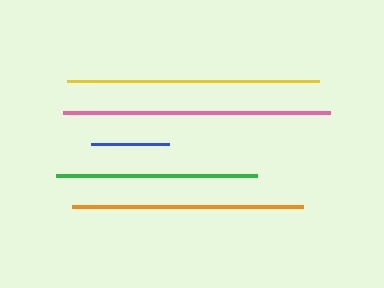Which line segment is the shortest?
The blue line is the shortest at approximately 77 pixels.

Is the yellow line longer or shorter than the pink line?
The pink line is longer than the yellow line.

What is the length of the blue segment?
The blue segment is approximately 77 pixels long.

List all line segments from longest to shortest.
From longest to shortest: pink, yellow, orange, green, blue.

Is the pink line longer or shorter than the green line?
The pink line is longer than the green line.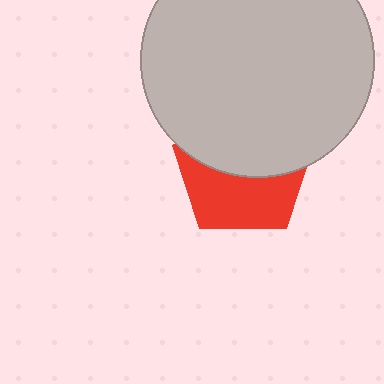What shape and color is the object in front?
The object in front is a light gray circle.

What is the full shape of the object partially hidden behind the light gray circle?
The partially hidden object is a red pentagon.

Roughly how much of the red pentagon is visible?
About half of it is visible (roughly 48%).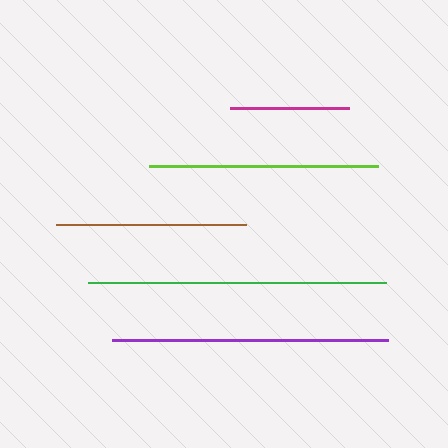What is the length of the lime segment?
The lime segment is approximately 229 pixels long.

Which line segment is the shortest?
The magenta line is the shortest at approximately 119 pixels.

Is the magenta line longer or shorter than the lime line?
The lime line is longer than the magenta line.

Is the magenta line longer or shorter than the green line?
The green line is longer than the magenta line.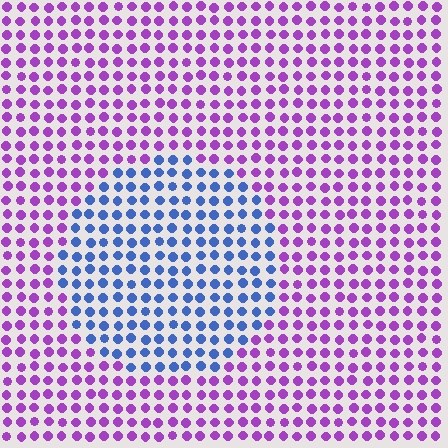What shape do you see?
I see a circle.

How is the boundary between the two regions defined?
The boundary is defined purely by a slight shift in hue (about 65 degrees). Spacing, size, and orientation are identical on both sides.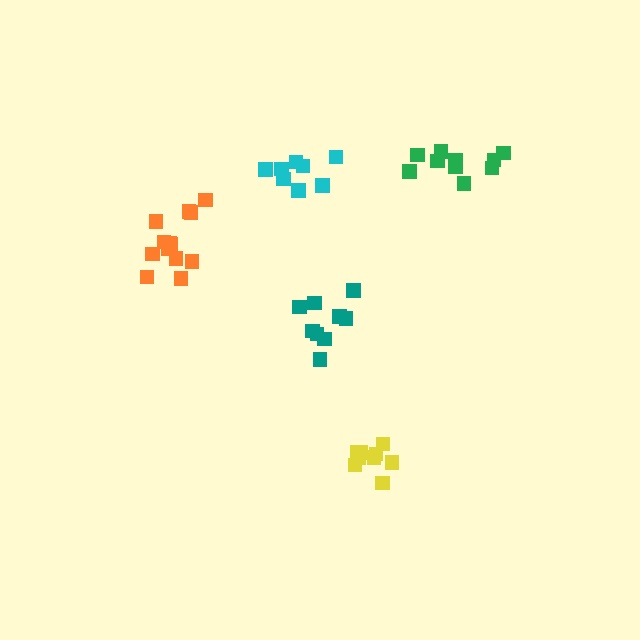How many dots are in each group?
Group 1: 9 dots, Group 2: 8 dots, Group 3: 10 dots, Group 4: 14 dots, Group 5: 9 dots (50 total).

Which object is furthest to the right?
The green cluster is rightmost.